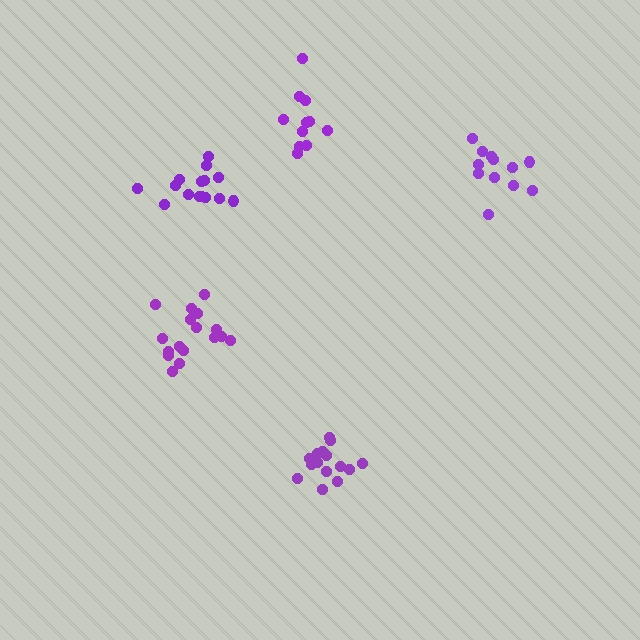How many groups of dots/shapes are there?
There are 5 groups.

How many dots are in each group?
Group 1: 17 dots, Group 2: 11 dots, Group 3: 15 dots, Group 4: 15 dots, Group 5: 12 dots (70 total).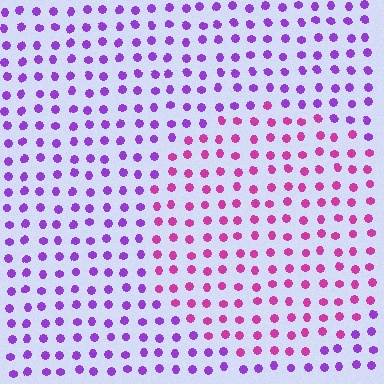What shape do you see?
I see a circle.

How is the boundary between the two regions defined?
The boundary is defined purely by a slight shift in hue (about 40 degrees). Spacing, size, and orientation are identical on both sides.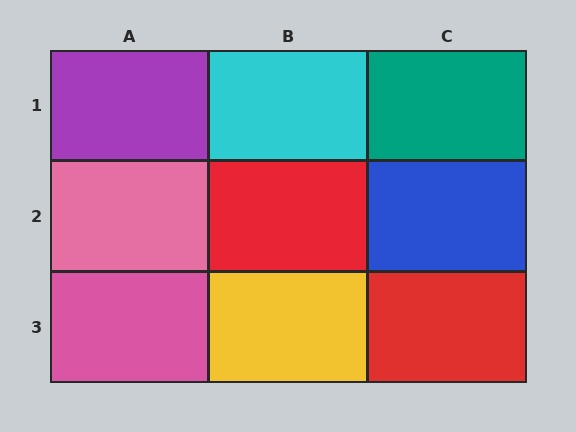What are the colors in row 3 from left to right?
Pink, yellow, red.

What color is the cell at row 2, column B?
Red.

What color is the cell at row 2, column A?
Pink.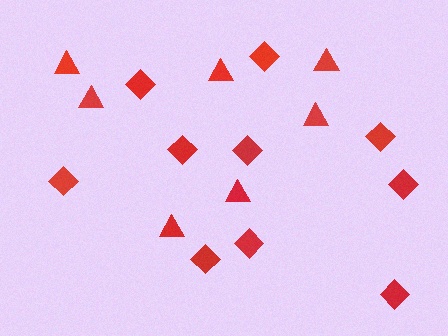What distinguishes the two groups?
There are 2 groups: one group of triangles (7) and one group of diamonds (10).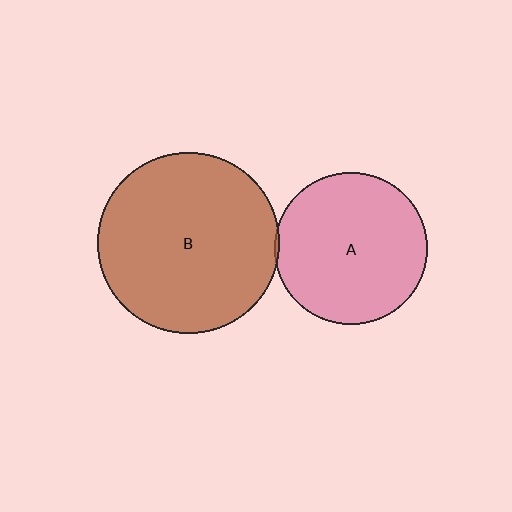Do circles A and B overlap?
Yes.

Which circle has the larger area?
Circle B (brown).